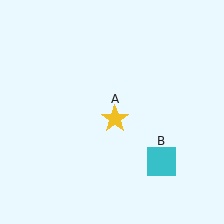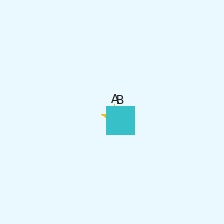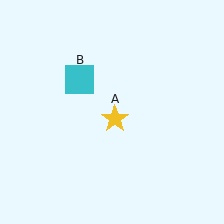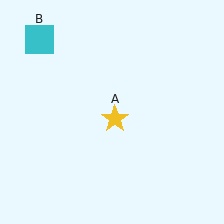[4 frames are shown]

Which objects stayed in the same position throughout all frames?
Yellow star (object A) remained stationary.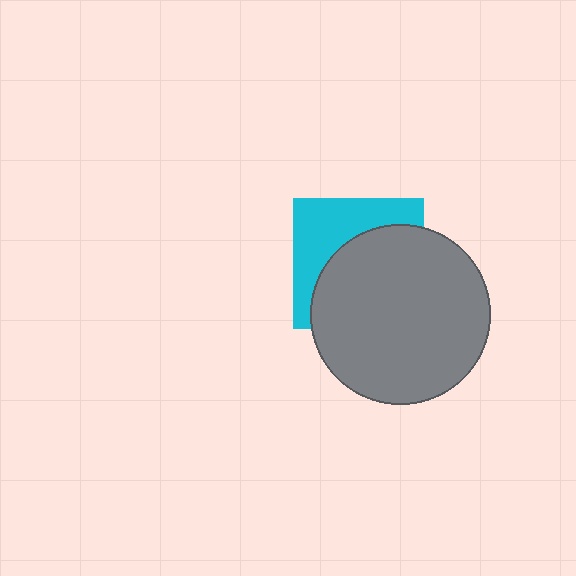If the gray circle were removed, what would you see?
You would see the complete cyan square.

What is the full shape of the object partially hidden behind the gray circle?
The partially hidden object is a cyan square.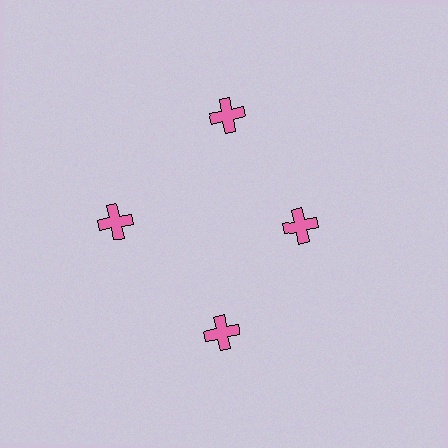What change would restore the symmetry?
The symmetry would be restored by moving it outward, back onto the ring so that all 4 crosses sit at equal angles and equal distance from the center.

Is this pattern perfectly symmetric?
No. The 4 pink crosses are arranged in a ring, but one element near the 3 o'clock position is pulled inward toward the center, breaking the 4-fold rotational symmetry.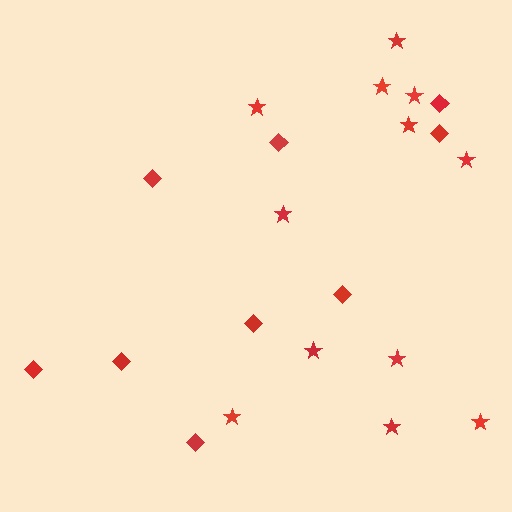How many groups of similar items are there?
There are 2 groups: one group of stars (12) and one group of diamonds (9).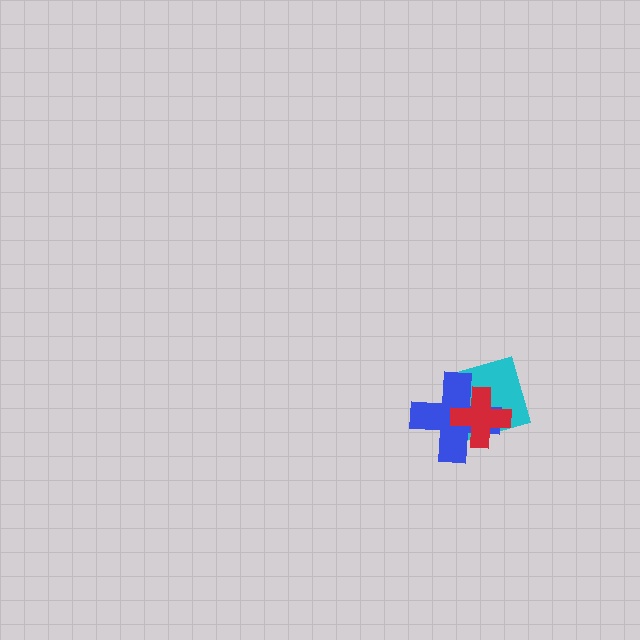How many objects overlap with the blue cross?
2 objects overlap with the blue cross.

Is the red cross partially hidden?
No, no other shape covers it.